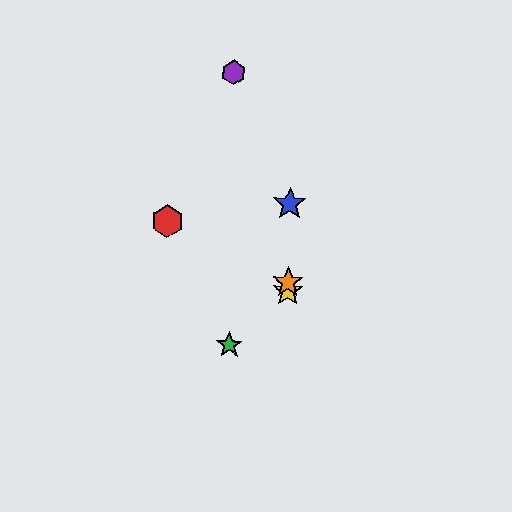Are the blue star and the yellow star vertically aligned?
Yes, both are at x≈290.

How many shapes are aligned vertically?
3 shapes (the blue star, the yellow star, the orange star) are aligned vertically.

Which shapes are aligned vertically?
The blue star, the yellow star, the orange star are aligned vertically.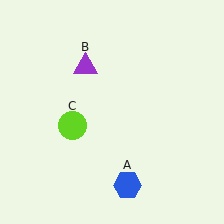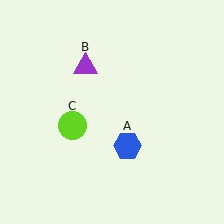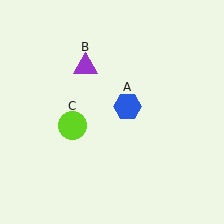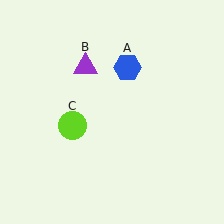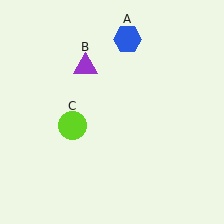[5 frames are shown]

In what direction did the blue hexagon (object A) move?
The blue hexagon (object A) moved up.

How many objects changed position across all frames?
1 object changed position: blue hexagon (object A).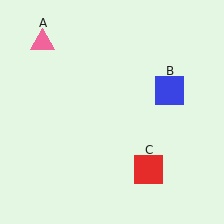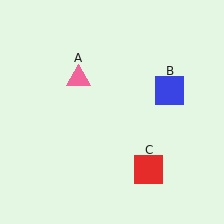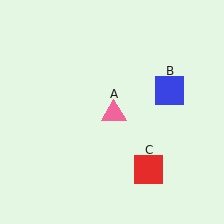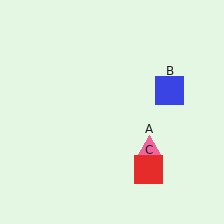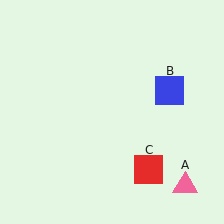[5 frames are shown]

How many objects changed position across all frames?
1 object changed position: pink triangle (object A).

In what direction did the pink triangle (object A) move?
The pink triangle (object A) moved down and to the right.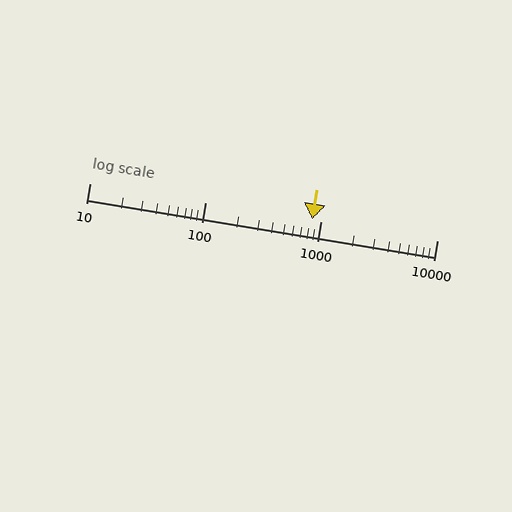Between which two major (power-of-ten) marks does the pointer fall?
The pointer is between 100 and 1000.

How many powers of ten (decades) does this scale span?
The scale spans 3 decades, from 10 to 10000.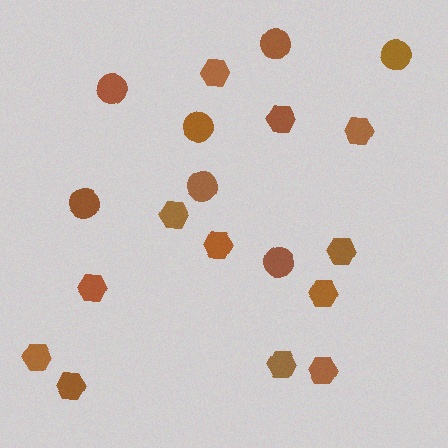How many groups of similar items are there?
There are 2 groups: one group of hexagons (12) and one group of circles (7).